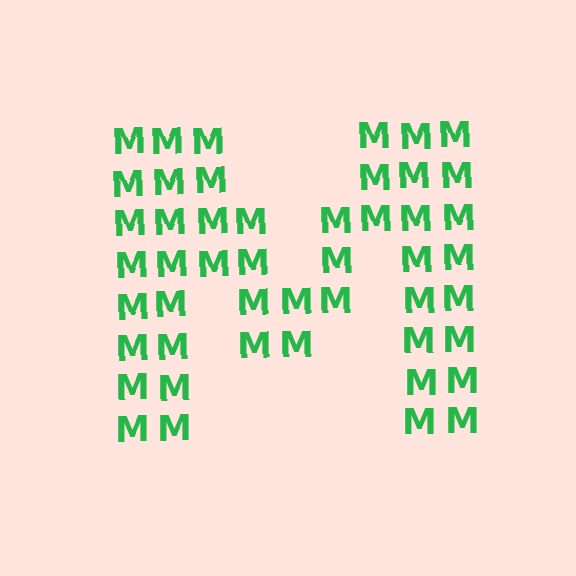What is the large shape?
The large shape is the letter M.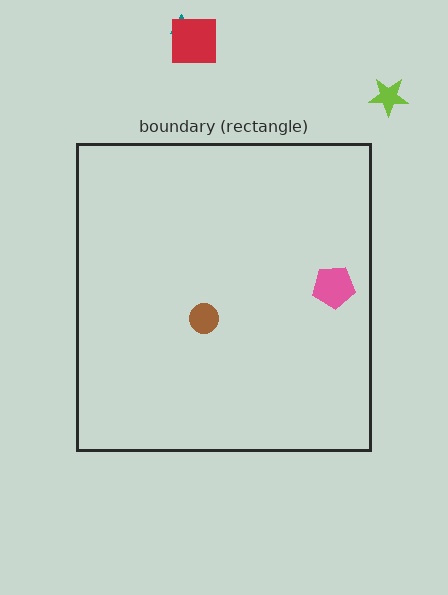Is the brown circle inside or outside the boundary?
Inside.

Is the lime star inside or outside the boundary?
Outside.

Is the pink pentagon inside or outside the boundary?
Inside.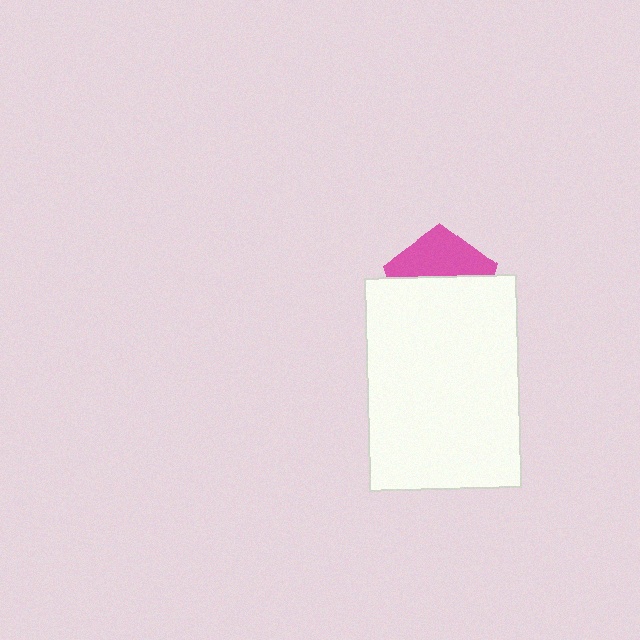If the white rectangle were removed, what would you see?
You would see the complete pink pentagon.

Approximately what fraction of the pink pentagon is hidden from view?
Roughly 58% of the pink pentagon is hidden behind the white rectangle.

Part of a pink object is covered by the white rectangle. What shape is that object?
It is a pentagon.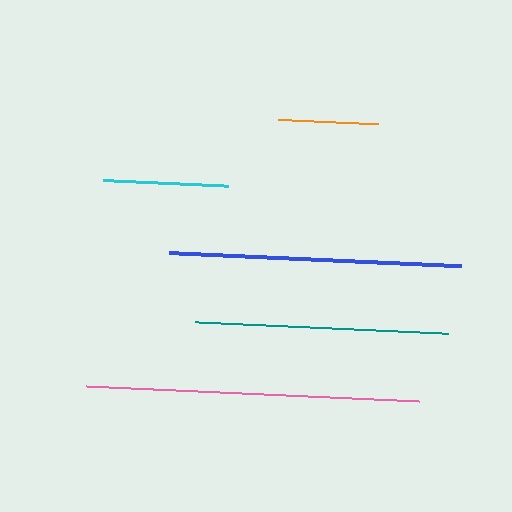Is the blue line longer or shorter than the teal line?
The blue line is longer than the teal line.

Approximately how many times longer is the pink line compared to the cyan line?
The pink line is approximately 2.7 times the length of the cyan line.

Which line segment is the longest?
The pink line is the longest at approximately 333 pixels.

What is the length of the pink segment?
The pink segment is approximately 333 pixels long.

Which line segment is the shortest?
The orange line is the shortest at approximately 100 pixels.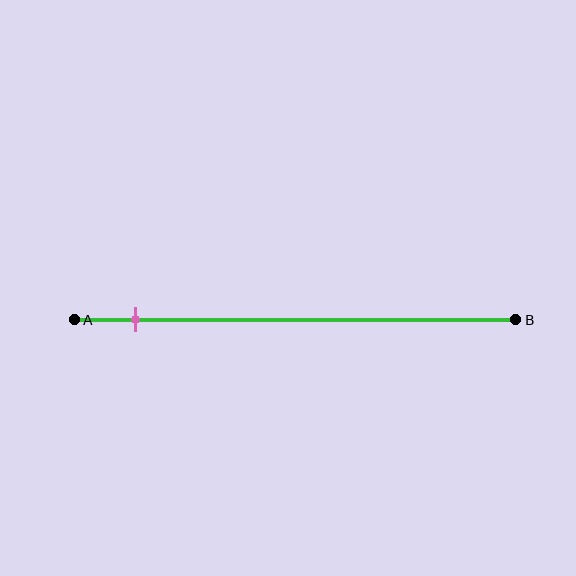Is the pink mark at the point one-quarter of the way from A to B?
No, the mark is at about 15% from A, not at the 25% one-quarter point.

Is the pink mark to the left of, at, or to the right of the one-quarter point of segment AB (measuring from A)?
The pink mark is to the left of the one-quarter point of segment AB.